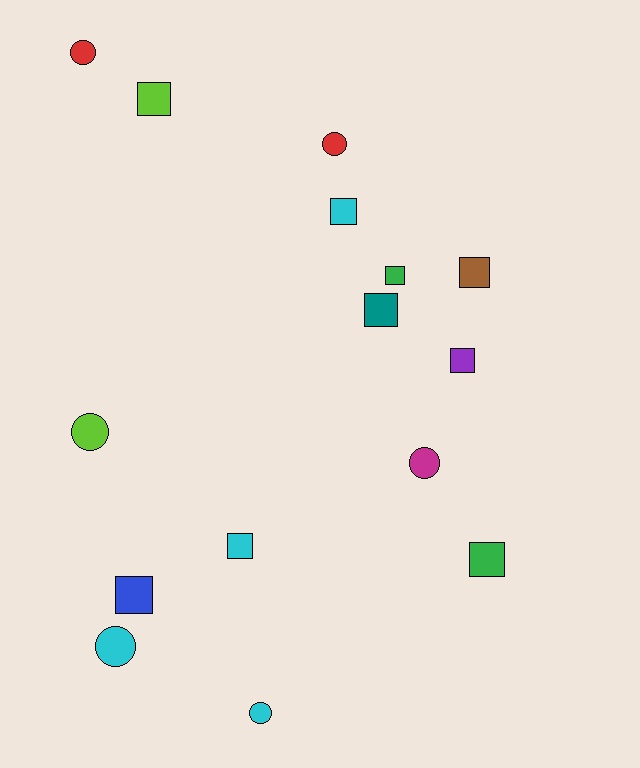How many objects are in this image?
There are 15 objects.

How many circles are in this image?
There are 6 circles.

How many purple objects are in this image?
There is 1 purple object.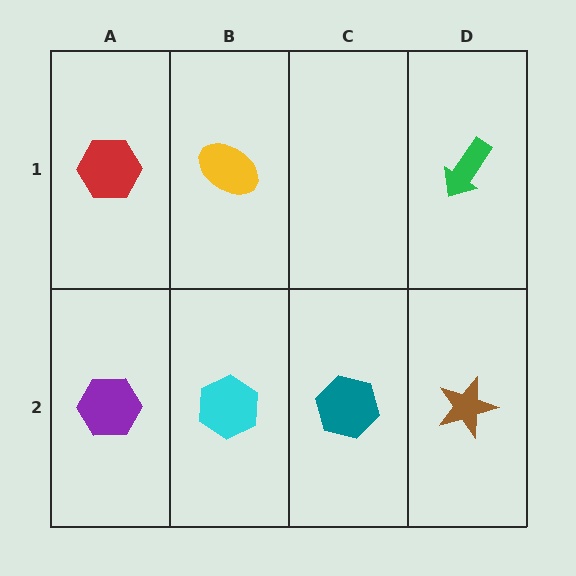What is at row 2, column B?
A cyan hexagon.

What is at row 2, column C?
A teal hexagon.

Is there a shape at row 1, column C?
No, that cell is empty.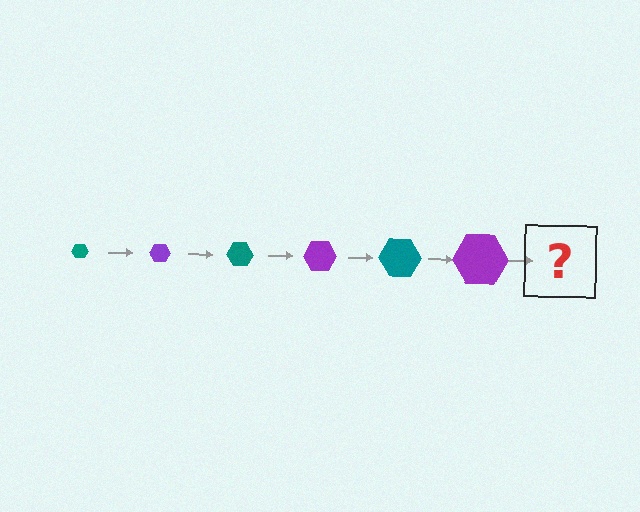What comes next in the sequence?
The next element should be a teal hexagon, larger than the previous one.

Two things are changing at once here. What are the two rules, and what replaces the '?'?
The two rules are that the hexagon grows larger each step and the color cycles through teal and purple. The '?' should be a teal hexagon, larger than the previous one.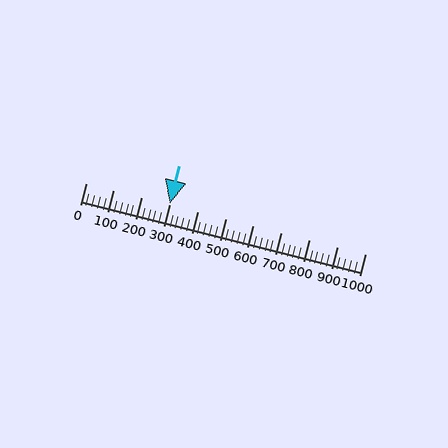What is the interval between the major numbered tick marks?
The major tick marks are spaced 100 units apart.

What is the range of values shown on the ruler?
The ruler shows values from 0 to 1000.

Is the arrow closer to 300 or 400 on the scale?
The arrow is closer to 300.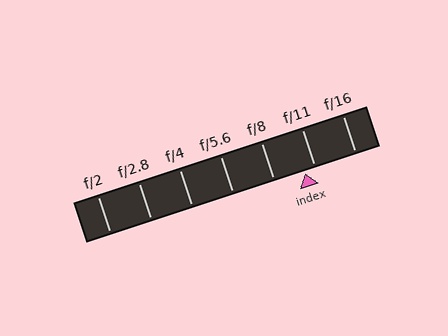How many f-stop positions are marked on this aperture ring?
There are 7 f-stop positions marked.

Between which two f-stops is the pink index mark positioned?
The index mark is between f/8 and f/11.